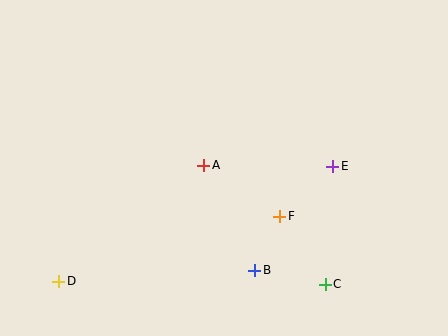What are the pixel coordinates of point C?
Point C is at (325, 284).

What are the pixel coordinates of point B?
Point B is at (255, 270).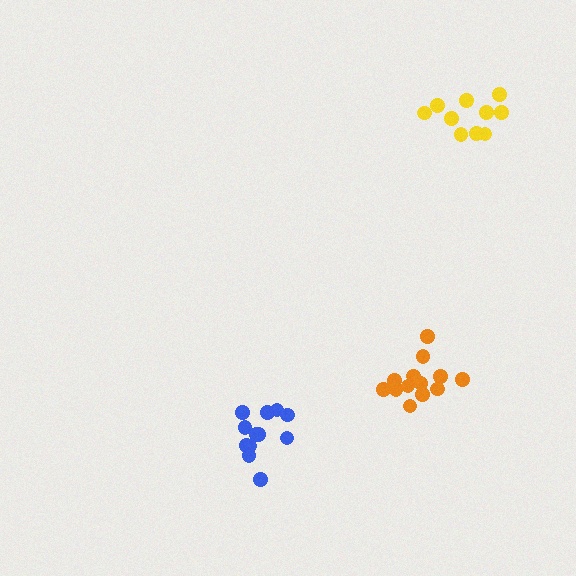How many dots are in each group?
Group 1: 10 dots, Group 2: 12 dots, Group 3: 14 dots (36 total).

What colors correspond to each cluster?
The clusters are colored: yellow, blue, orange.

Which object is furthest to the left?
The blue cluster is leftmost.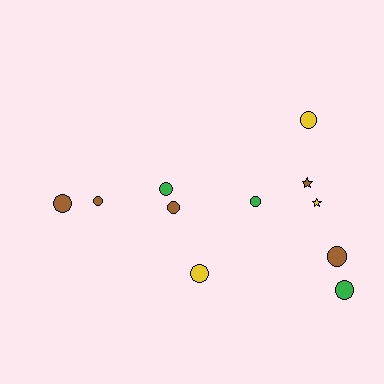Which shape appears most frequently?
Circle, with 9 objects.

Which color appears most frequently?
Brown, with 5 objects.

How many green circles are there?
There are 3 green circles.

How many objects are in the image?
There are 11 objects.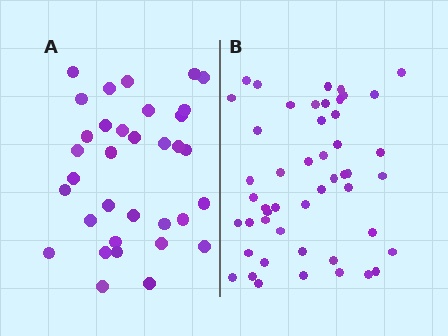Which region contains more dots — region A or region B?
Region B (the right region) has more dots.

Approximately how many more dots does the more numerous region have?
Region B has approximately 15 more dots than region A.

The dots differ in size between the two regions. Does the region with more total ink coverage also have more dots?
No. Region A has more total ink coverage because its dots are larger, but region B actually contains more individual dots. Total area can be misleading — the number of items is what matters here.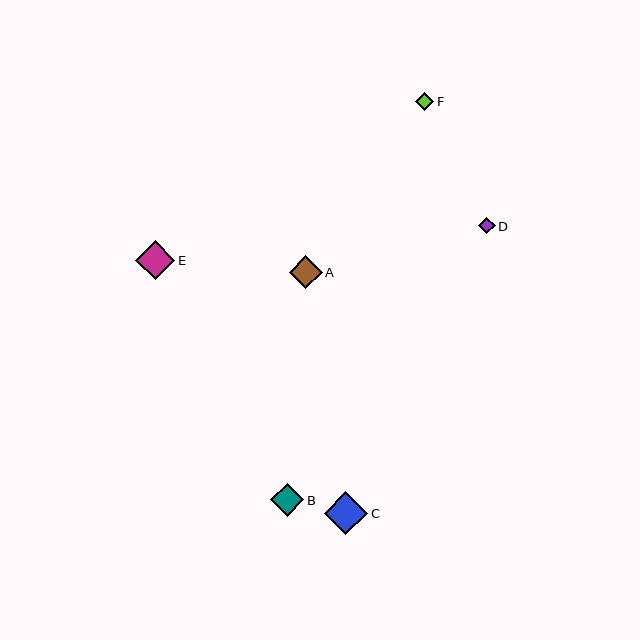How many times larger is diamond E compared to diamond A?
Diamond E is approximately 1.2 times the size of diamond A.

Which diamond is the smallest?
Diamond D is the smallest with a size of approximately 17 pixels.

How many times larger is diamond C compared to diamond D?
Diamond C is approximately 2.6 times the size of diamond D.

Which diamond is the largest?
Diamond C is the largest with a size of approximately 43 pixels.